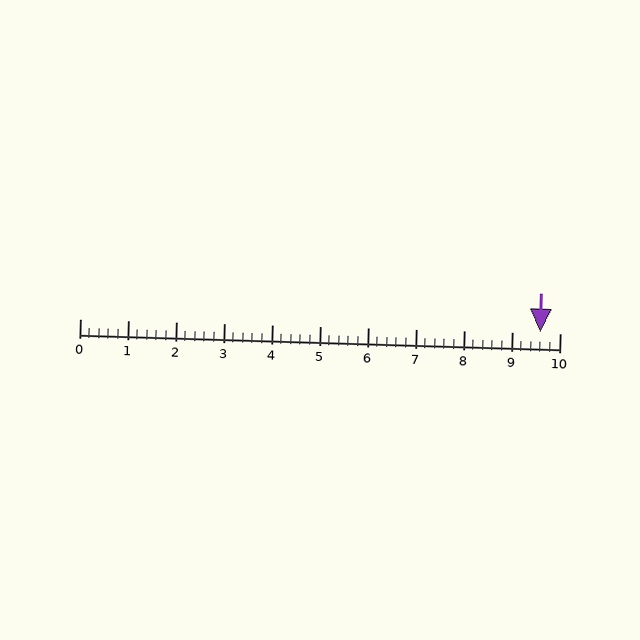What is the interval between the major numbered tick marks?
The major tick marks are spaced 1 units apart.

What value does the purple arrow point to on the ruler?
The purple arrow points to approximately 9.6.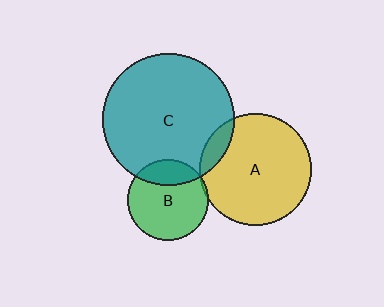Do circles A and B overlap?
Yes.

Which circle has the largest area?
Circle C (teal).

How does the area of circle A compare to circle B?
Approximately 1.9 times.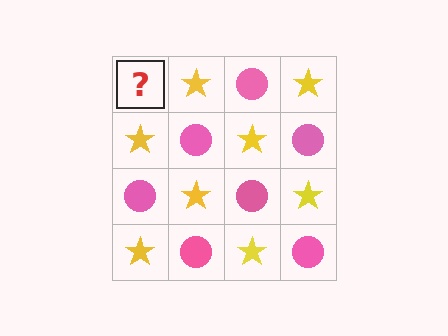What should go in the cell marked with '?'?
The missing cell should contain a pink circle.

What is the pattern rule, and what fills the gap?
The rule is that it alternates pink circle and yellow star in a checkerboard pattern. The gap should be filled with a pink circle.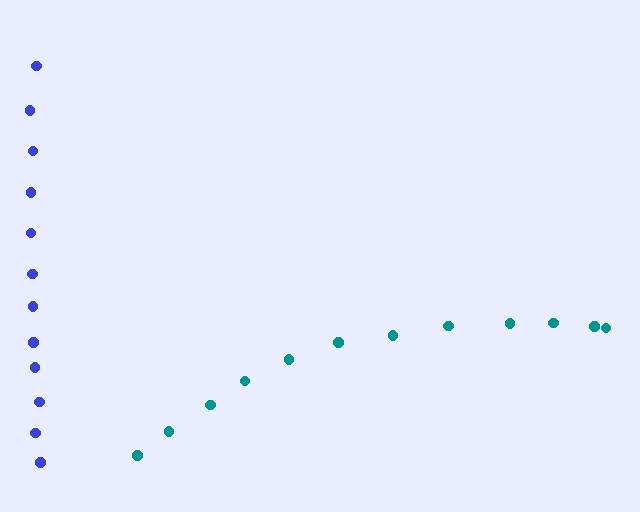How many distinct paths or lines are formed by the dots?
There are 2 distinct paths.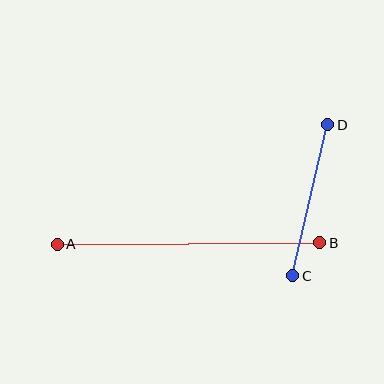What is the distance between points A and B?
The distance is approximately 262 pixels.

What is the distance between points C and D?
The distance is approximately 155 pixels.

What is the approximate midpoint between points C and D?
The midpoint is at approximately (310, 200) pixels.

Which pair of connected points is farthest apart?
Points A and B are farthest apart.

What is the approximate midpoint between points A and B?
The midpoint is at approximately (188, 243) pixels.